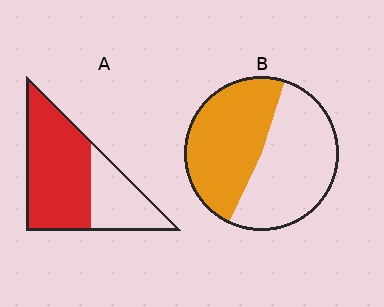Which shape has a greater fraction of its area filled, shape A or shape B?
Shape A.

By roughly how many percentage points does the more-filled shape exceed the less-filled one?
By roughly 20 percentage points (A over B).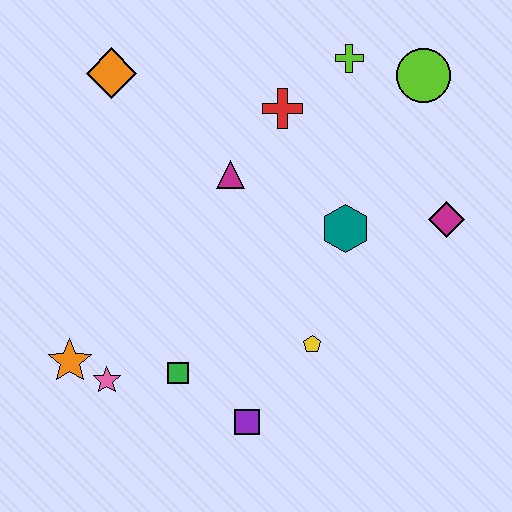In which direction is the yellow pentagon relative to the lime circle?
The yellow pentagon is below the lime circle.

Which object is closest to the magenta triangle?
The red cross is closest to the magenta triangle.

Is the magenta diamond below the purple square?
No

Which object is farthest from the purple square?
The lime circle is farthest from the purple square.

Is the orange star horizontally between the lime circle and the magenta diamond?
No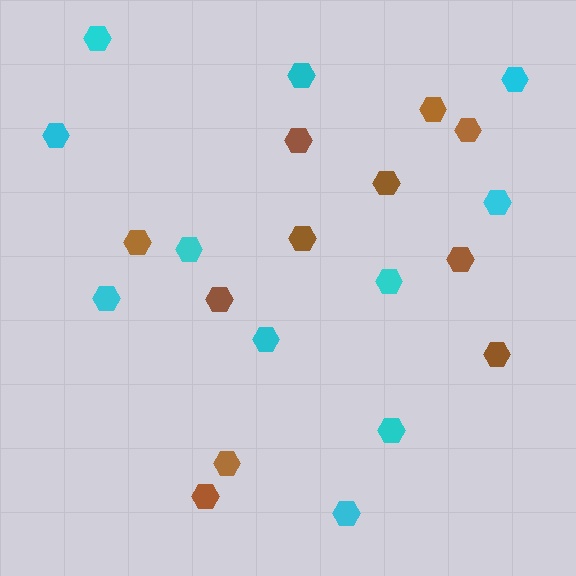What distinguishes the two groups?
There are 2 groups: one group of brown hexagons (11) and one group of cyan hexagons (11).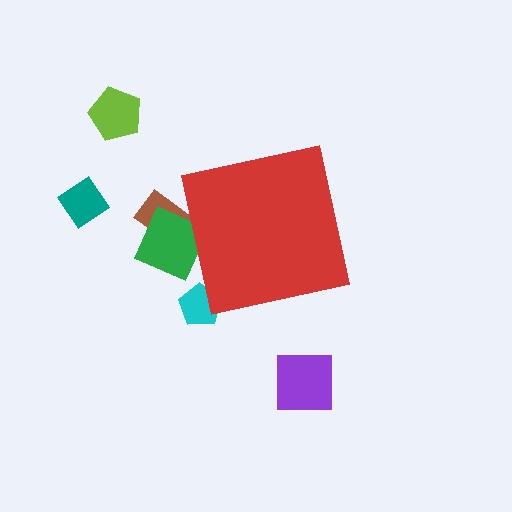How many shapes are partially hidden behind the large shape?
3 shapes are partially hidden.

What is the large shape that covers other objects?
A red square.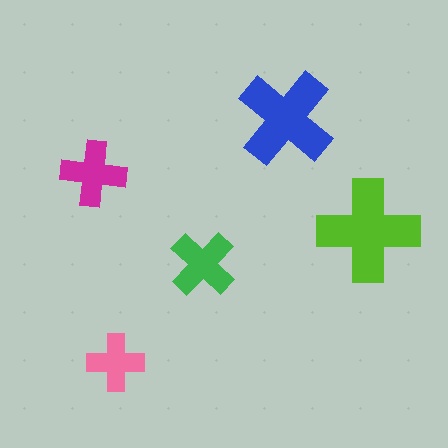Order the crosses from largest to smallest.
the lime one, the blue one, the green one, the magenta one, the pink one.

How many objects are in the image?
There are 5 objects in the image.